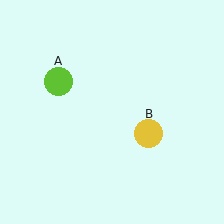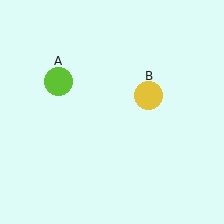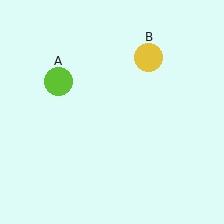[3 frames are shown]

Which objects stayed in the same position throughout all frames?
Lime circle (object A) remained stationary.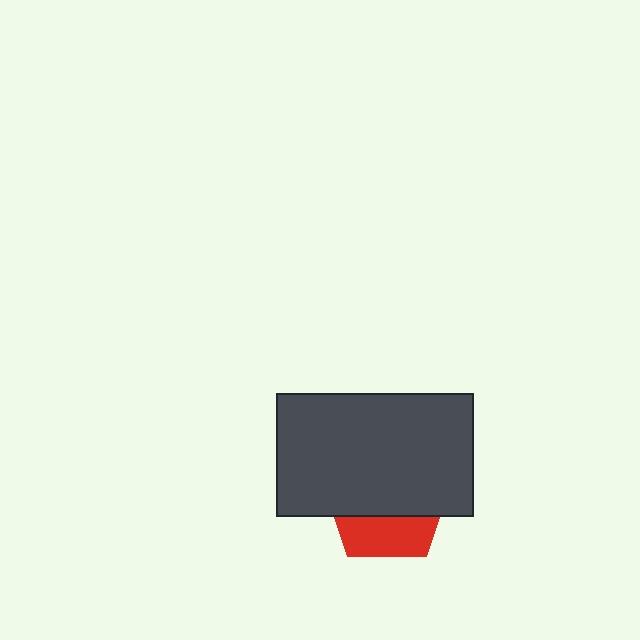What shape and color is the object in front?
The object in front is a dark gray rectangle.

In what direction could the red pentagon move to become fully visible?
The red pentagon could move down. That would shift it out from behind the dark gray rectangle entirely.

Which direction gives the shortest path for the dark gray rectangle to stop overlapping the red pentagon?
Moving up gives the shortest separation.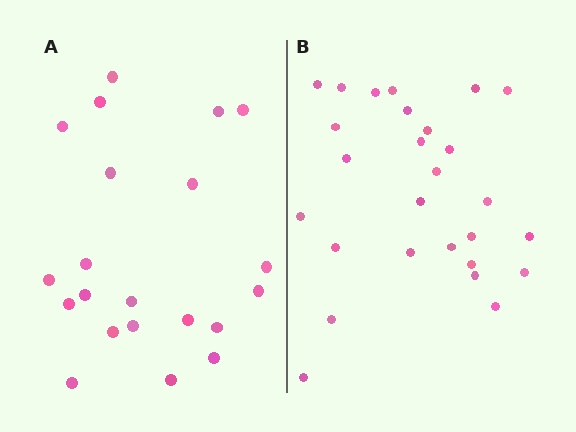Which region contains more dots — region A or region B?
Region B (the right region) has more dots.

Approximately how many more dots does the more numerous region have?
Region B has about 6 more dots than region A.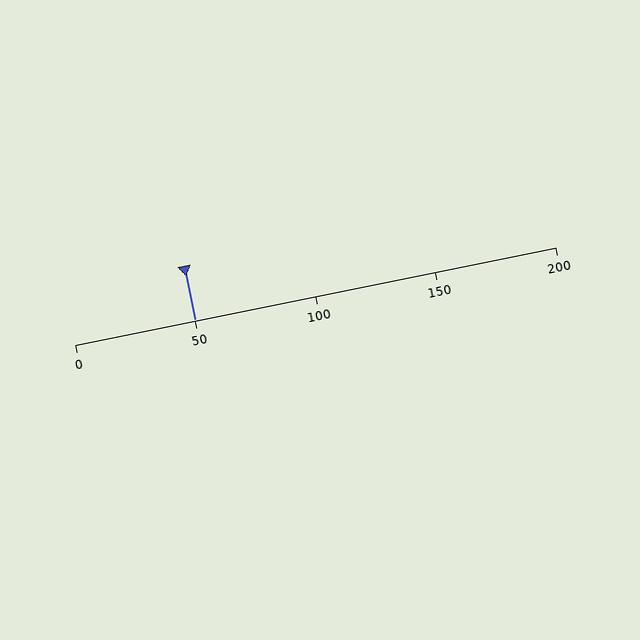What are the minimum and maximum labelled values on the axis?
The axis runs from 0 to 200.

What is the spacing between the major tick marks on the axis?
The major ticks are spaced 50 apart.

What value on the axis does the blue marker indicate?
The marker indicates approximately 50.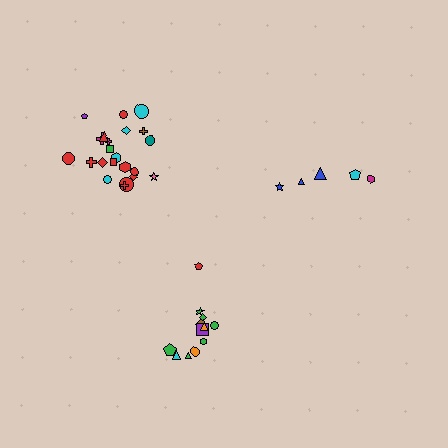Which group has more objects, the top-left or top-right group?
The top-left group.